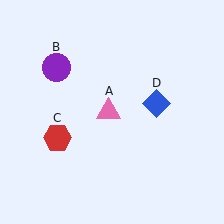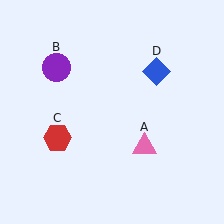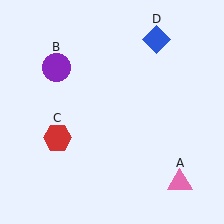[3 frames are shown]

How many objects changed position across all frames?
2 objects changed position: pink triangle (object A), blue diamond (object D).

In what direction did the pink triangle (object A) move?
The pink triangle (object A) moved down and to the right.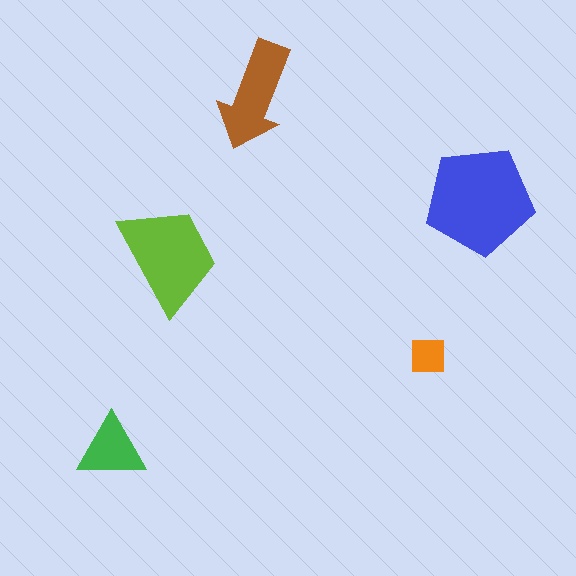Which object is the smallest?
The orange square.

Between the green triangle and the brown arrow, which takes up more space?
The brown arrow.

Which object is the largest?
The blue pentagon.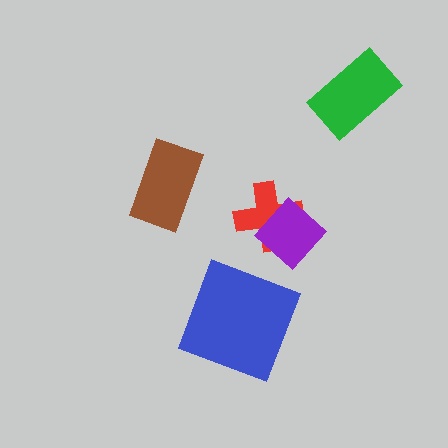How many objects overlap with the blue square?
0 objects overlap with the blue square.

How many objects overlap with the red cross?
1 object overlaps with the red cross.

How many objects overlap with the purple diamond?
1 object overlaps with the purple diamond.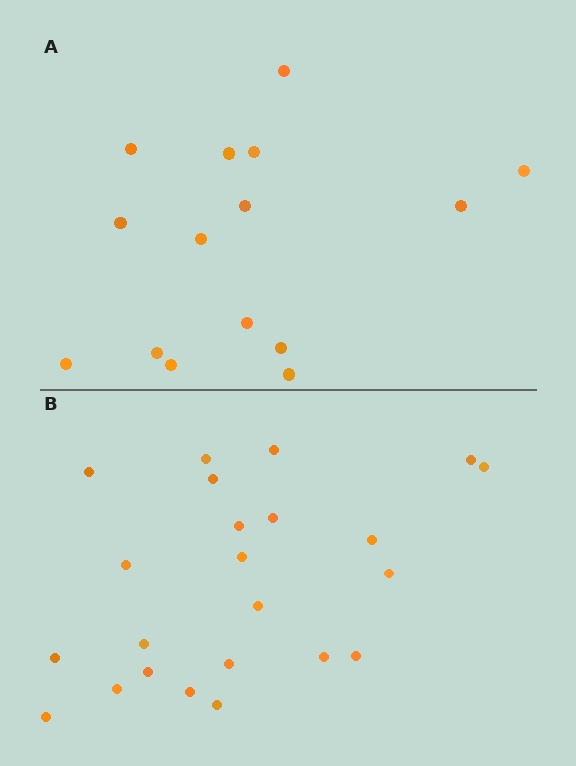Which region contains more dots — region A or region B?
Region B (the bottom region) has more dots.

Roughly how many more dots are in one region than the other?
Region B has roughly 8 or so more dots than region A.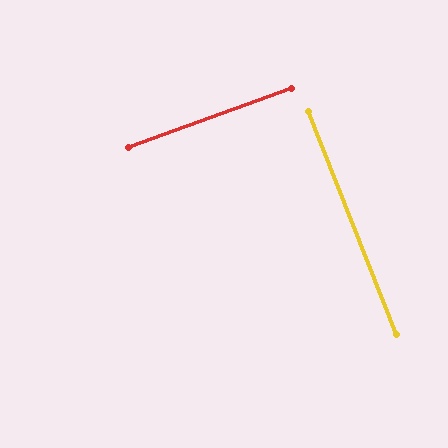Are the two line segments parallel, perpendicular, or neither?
Perpendicular — they meet at approximately 88°.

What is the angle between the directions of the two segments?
Approximately 88 degrees.